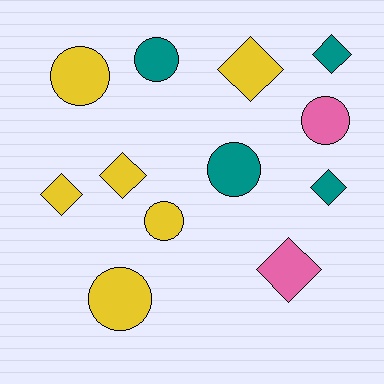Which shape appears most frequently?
Diamond, with 6 objects.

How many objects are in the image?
There are 12 objects.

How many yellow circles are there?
There are 3 yellow circles.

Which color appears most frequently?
Yellow, with 6 objects.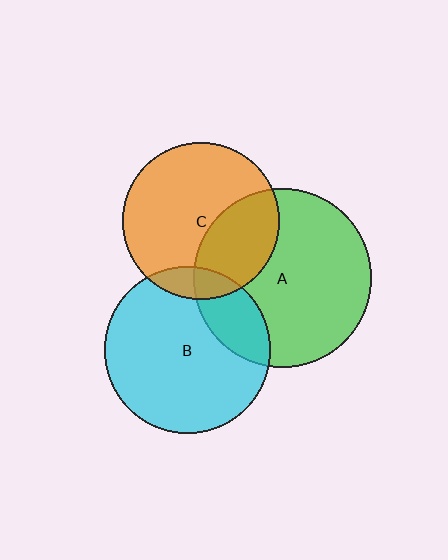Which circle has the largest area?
Circle A (green).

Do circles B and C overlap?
Yes.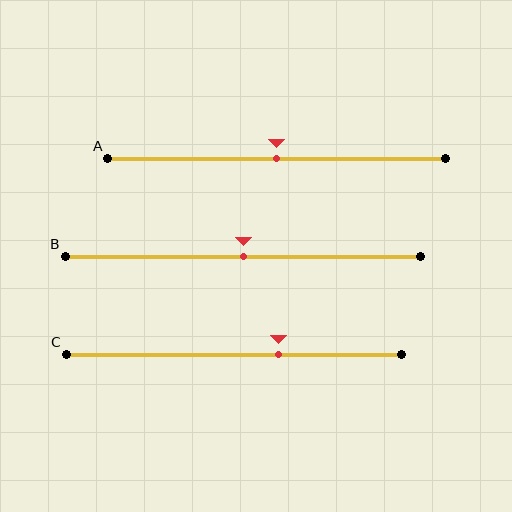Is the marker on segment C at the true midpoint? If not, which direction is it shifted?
No, the marker on segment C is shifted to the right by about 13% of the segment length.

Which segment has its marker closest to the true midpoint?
Segment A has its marker closest to the true midpoint.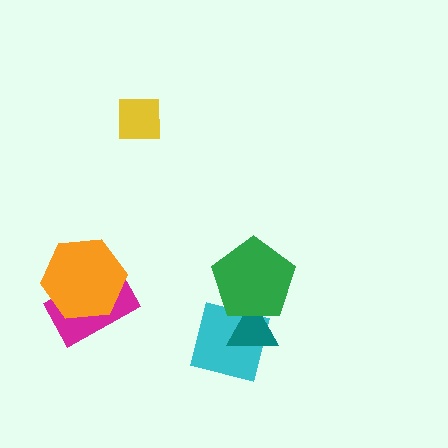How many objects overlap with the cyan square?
2 objects overlap with the cyan square.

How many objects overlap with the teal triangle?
2 objects overlap with the teal triangle.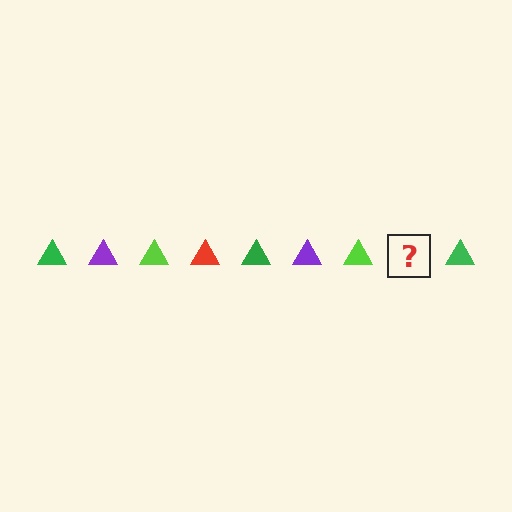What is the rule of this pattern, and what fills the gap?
The rule is that the pattern cycles through green, purple, lime, red triangles. The gap should be filled with a red triangle.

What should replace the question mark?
The question mark should be replaced with a red triangle.